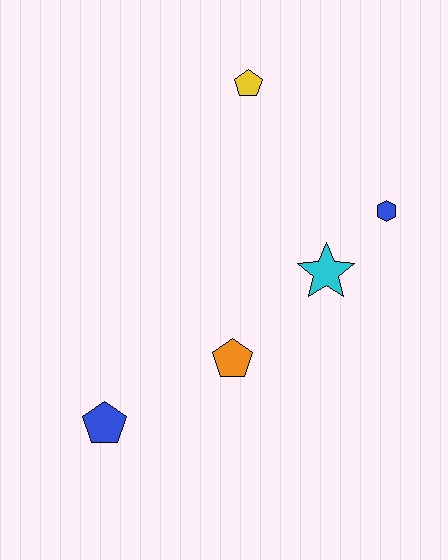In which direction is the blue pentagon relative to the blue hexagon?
The blue pentagon is to the left of the blue hexagon.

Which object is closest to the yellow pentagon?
The blue hexagon is closest to the yellow pentagon.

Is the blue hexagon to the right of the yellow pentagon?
Yes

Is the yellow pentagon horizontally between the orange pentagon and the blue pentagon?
No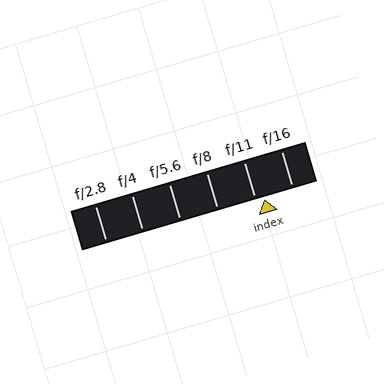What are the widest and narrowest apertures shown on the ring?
The widest aperture shown is f/2.8 and the narrowest is f/16.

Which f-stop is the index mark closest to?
The index mark is closest to f/11.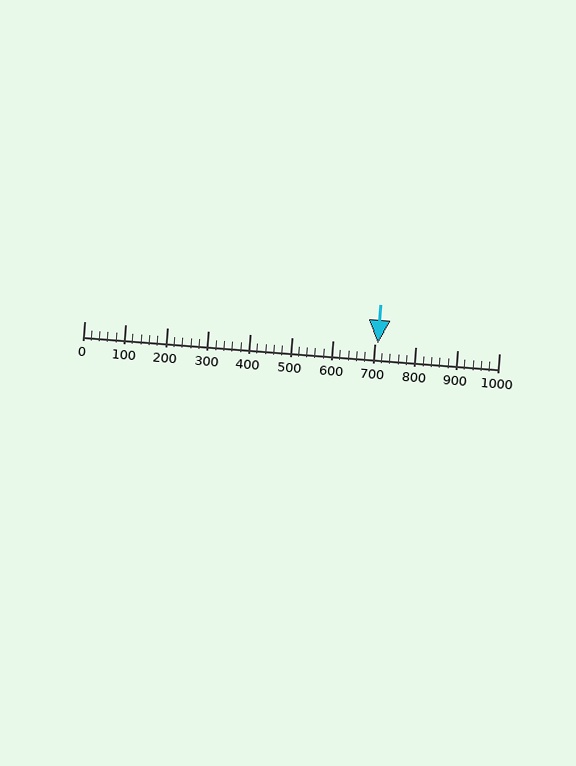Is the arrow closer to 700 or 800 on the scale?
The arrow is closer to 700.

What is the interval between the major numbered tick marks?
The major tick marks are spaced 100 units apart.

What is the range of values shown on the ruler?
The ruler shows values from 0 to 1000.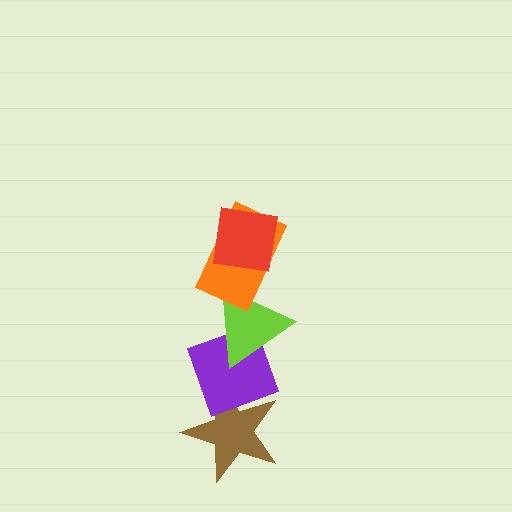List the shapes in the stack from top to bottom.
From top to bottom: the red square, the orange rectangle, the lime triangle, the purple diamond, the brown star.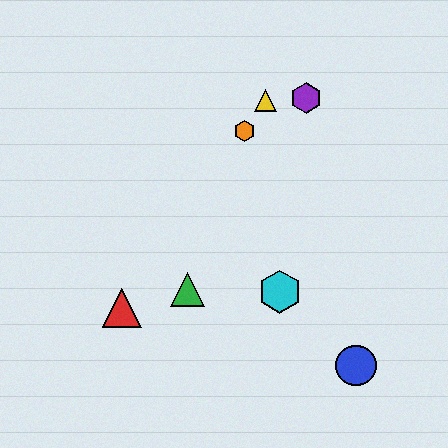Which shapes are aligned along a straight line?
The red triangle, the yellow triangle, the orange hexagon are aligned along a straight line.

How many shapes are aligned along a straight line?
3 shapes (the red triangle, the yellow triangle, the orange hexagon) are aligned along a straight line.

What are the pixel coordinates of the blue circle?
The blue circle is at (356, 366).